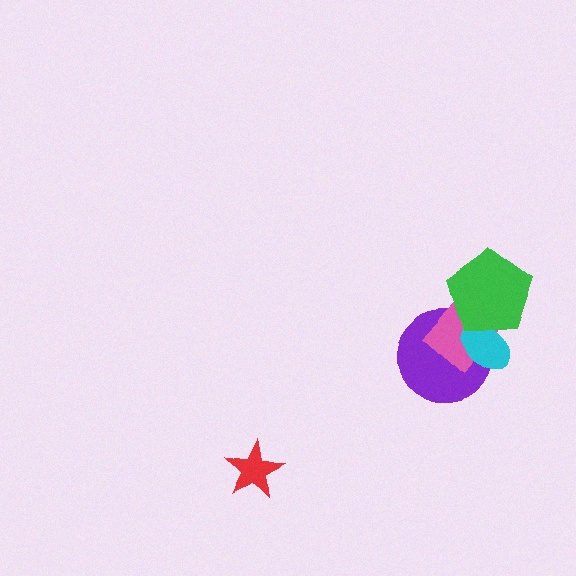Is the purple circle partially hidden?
Yes, it is partially covered by another shape.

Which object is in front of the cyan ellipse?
The green pentagon is in front of the cyan ellipse.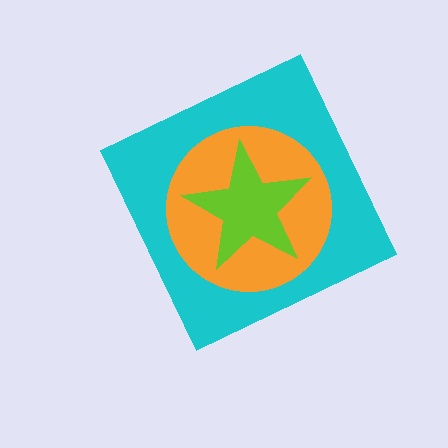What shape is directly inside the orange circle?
The lime star.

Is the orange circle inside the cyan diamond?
Yes.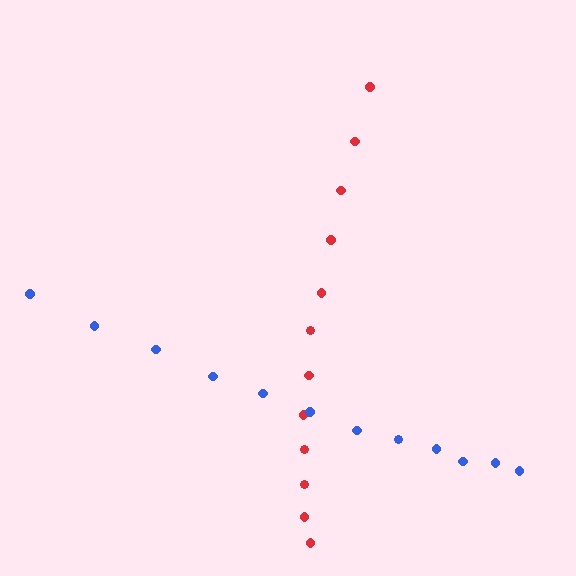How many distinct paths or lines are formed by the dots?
There are 2 distinct paths.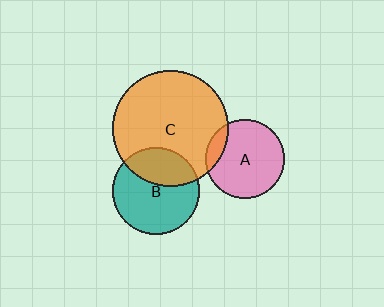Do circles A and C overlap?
Yes.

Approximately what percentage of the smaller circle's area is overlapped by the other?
Approximately 15%.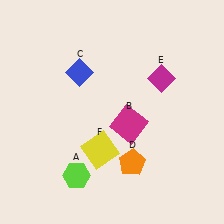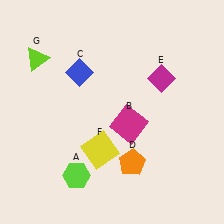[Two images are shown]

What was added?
A lime triangle (G) was added in Image 2.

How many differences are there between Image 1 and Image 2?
There is 1 difference between the two images.